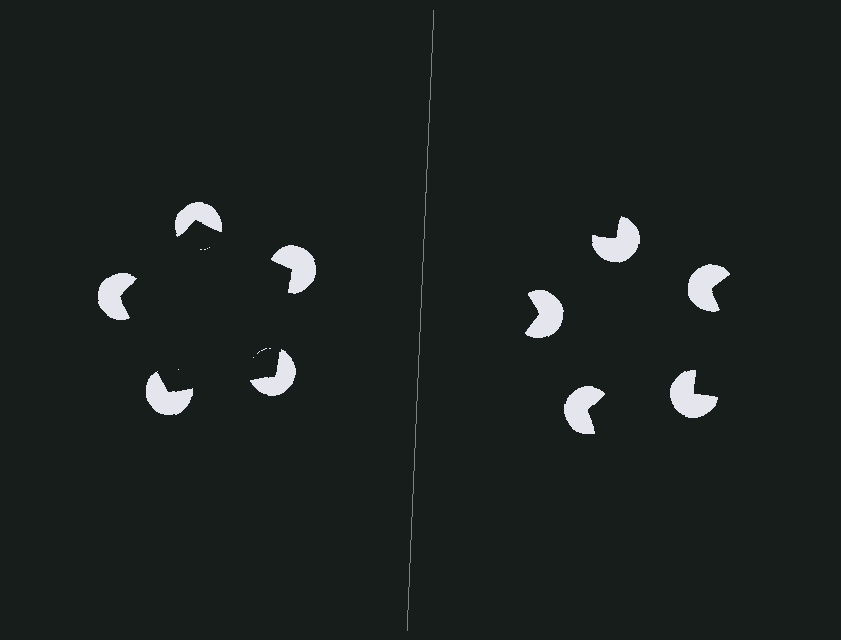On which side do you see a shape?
An illusory pentagon appears on the left side. On the right side the wedge cuts are rotated, so no coherent shape forms.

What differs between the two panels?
The pac-man discs are positioned identically on both sides; only the wedge orientations differ. On the left they align to a pentagon; on the right they are misaligned.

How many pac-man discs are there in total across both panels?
10 — 5 on each side.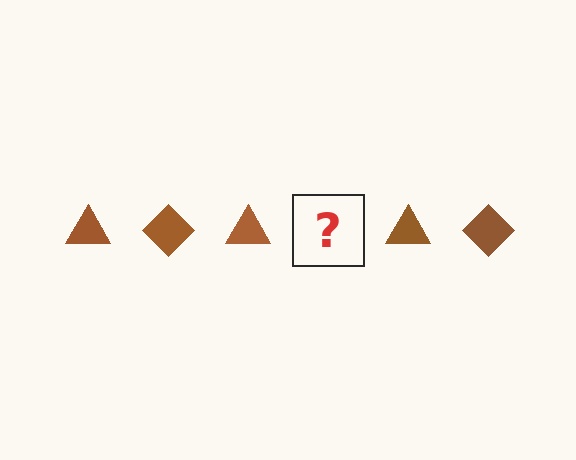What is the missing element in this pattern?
The missing element is a brown diamond.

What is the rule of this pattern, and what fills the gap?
The rule is that the pattern cycles through triangle, diamond shapes in brown. The gap should be filled with a brown diamond.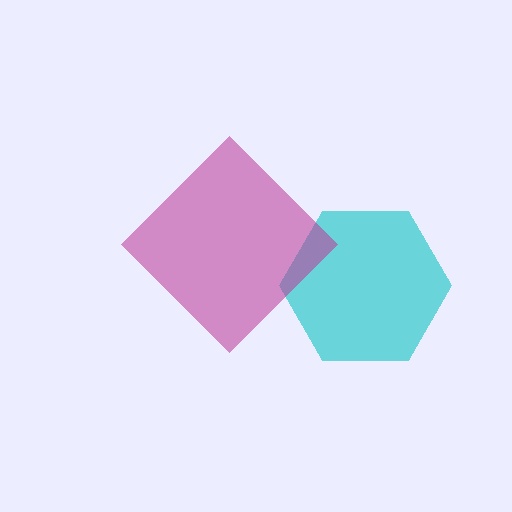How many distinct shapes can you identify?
There are 2 distinct shapes: a cyan hexagon, a magenta diamond.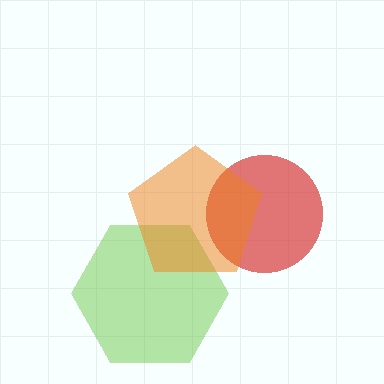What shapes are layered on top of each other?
The layered shapes are: a red circle, a lime hexagon, an orange pentagon.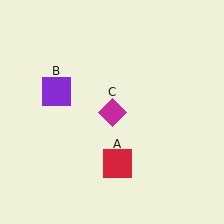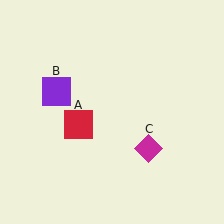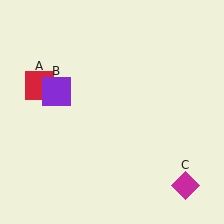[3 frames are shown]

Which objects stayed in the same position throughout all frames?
Purple square (object B) remained stationary.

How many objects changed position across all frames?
2 objects changed position: red square (object A), magenta diamond (object C).